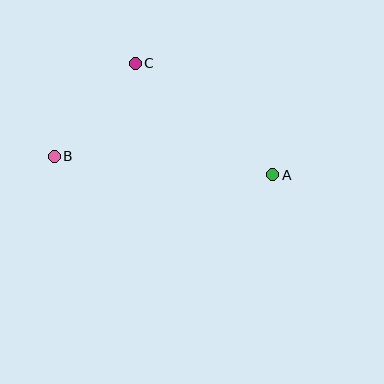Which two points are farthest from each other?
Points A and B are farthest from each other.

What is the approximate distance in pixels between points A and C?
The distance between A and C is approximately 177 pixels.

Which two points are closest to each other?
Points B and C are closest to each other.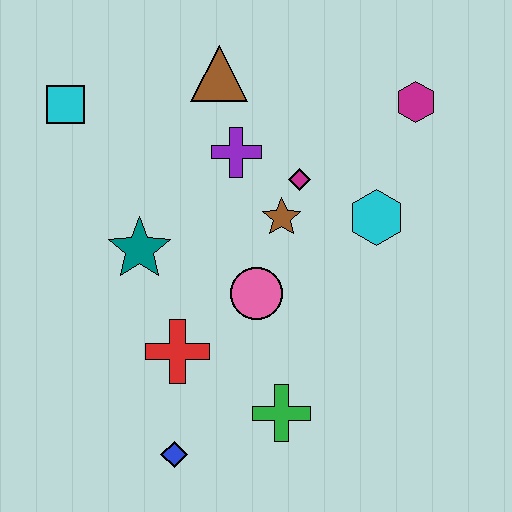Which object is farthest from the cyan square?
The green cross is farthest from the cyan square.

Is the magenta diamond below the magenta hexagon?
Yes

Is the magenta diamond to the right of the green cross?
Yes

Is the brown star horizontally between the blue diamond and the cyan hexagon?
Yes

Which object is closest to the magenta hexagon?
The cyan hexagon is closest to the magenta hexagon.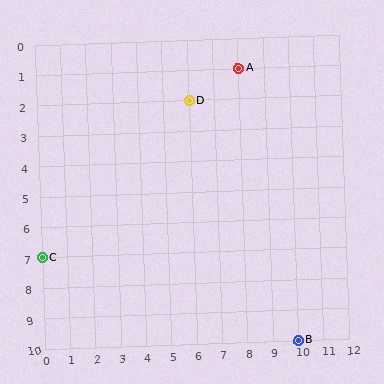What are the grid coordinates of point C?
Point C is at grid coordinates (0, 7).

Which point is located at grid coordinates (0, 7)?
Point C is at (0, 7).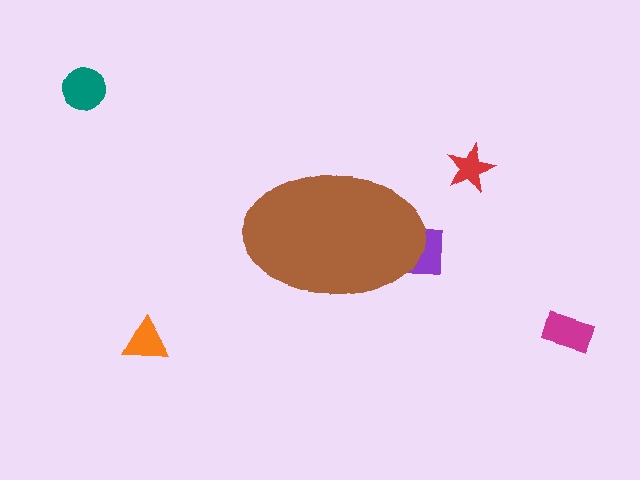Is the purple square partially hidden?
Yes, the purple square is partially hidden behind the brown ellipse.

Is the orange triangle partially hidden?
No, the orange triangle is fully visible.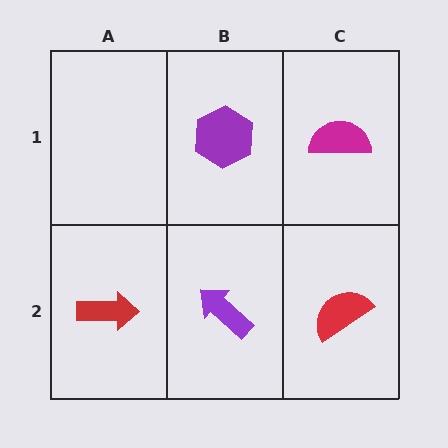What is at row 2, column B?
A purple arrow.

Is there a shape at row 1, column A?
No, that cell is empty.